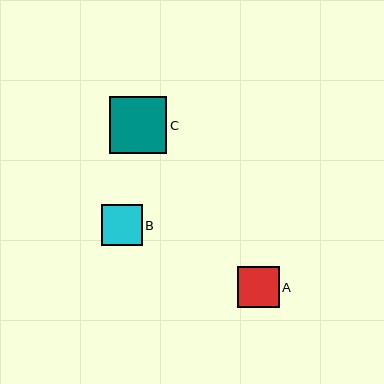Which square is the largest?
Square C is the largest with a size of approximately 57 pixels.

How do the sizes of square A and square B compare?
Square A and square B are approximately the same size.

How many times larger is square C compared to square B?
Square C is approximately 1.4 times the size of square B.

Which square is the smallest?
Square B is the smallest with a size of approximately 41 pixels.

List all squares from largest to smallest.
From largest to smallest: C, A, B.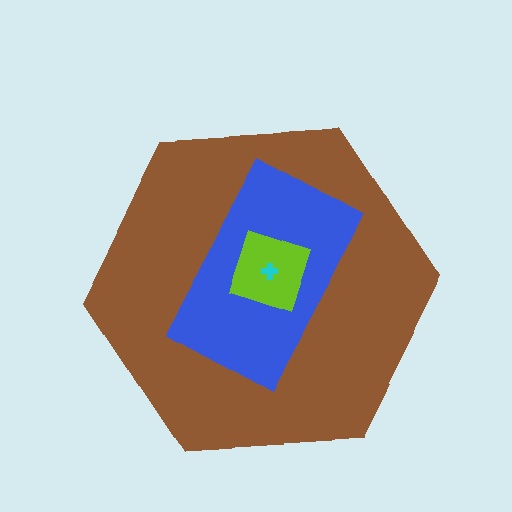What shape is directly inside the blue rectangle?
The lime square.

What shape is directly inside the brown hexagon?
The blue rectangle.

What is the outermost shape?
The brown hexagon.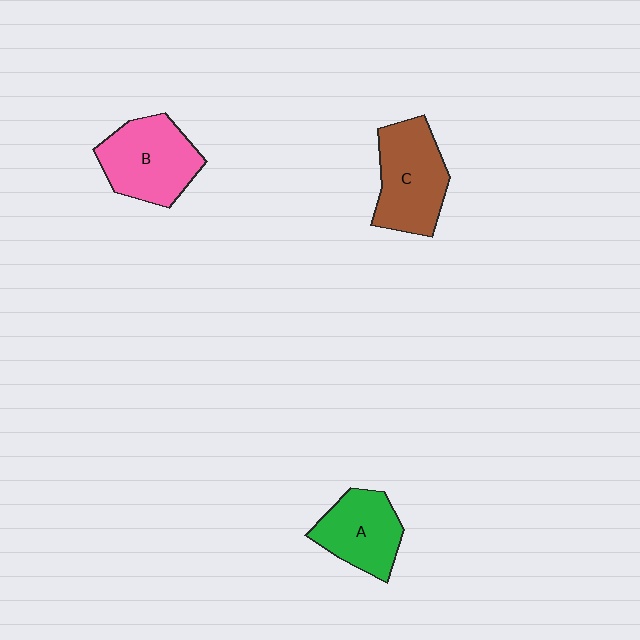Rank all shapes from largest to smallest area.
From largest to smallest: C (brown), B (pink), A (green).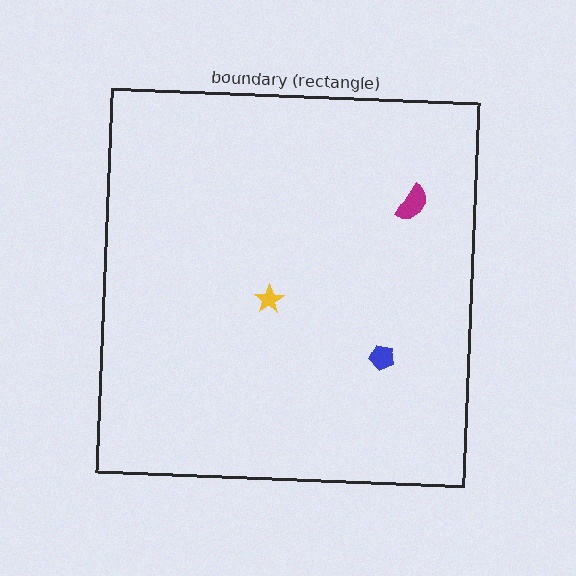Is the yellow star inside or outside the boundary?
Inside.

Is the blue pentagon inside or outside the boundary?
Inside.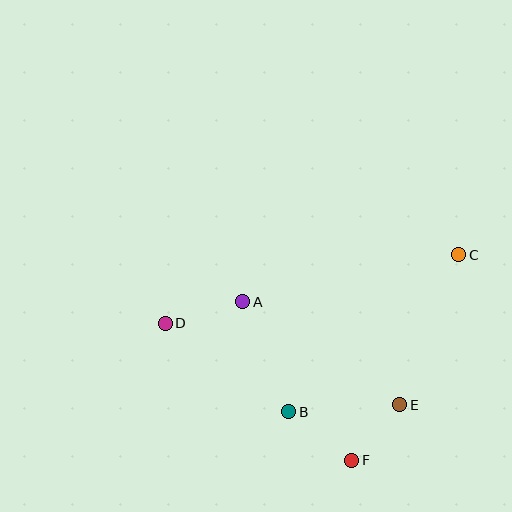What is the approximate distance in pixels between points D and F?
The distance between D and F is approximately 231 pixels.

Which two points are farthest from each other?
Points C and D are farthest from each other.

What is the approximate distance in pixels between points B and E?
The distance between B and E is approximately 111 pixels.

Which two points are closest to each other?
Points E and F are closest to each other.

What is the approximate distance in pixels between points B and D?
The distance between B and D is approximately 152 pixels.